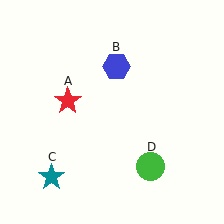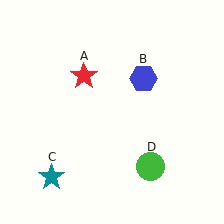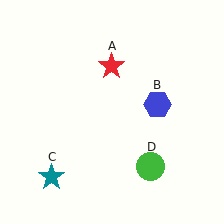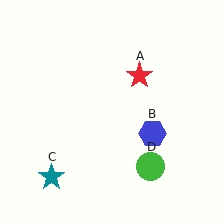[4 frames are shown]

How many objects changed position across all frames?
2 objects changed position: red star (object A), blue hexagon (object B).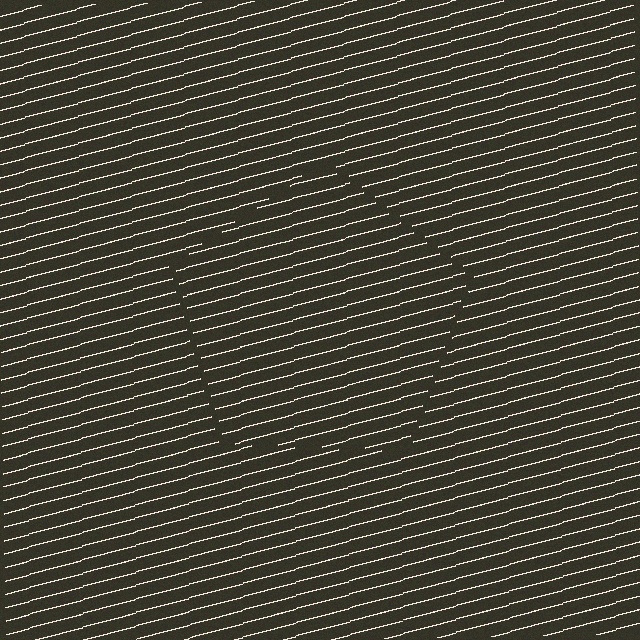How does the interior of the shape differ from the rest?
The interior of the shape contains the same grating, shifted by half a period — the contour is defined by the phase discontinuity where line-ends from the inner and outer gratings abut.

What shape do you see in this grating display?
An illusory pentagon. The interior of the shape contains the same grating, shifted by half a period — the contour is defined by the phase discontinuity where line-ends from the inner and outer gratings abut.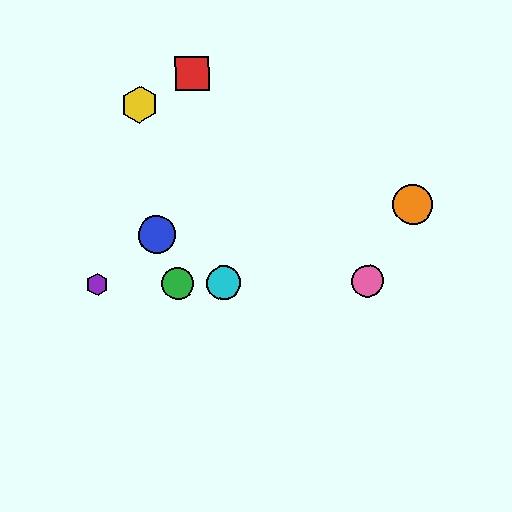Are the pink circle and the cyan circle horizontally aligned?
Yes, both are at y≈281.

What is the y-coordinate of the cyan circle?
The cyan circle is at y≈283.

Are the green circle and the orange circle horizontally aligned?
No, the green circle is at y≈283 and the orange circle is at y≈204.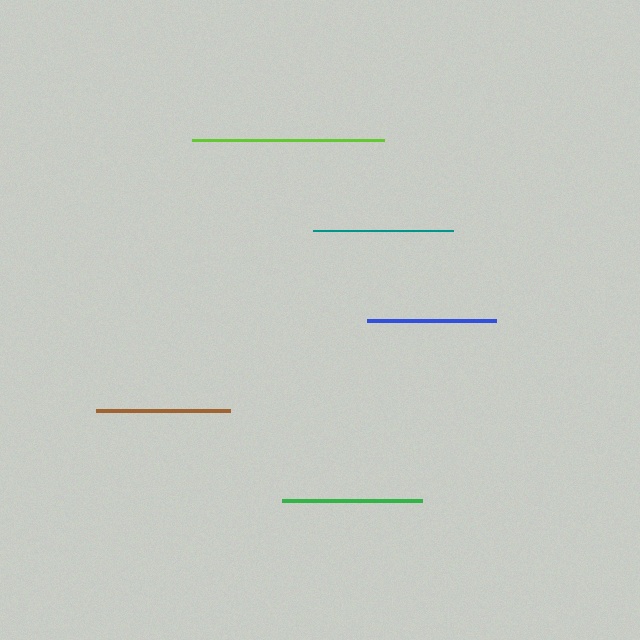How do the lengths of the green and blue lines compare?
The green and blue lines are approximately the same length.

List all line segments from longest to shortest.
From longest to shortest: lime, green, teal, brown, blue.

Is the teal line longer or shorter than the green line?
The green line is longer than the teal line.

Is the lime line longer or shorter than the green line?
The lime line is longer than the green line.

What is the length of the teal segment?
The teal segment is approximately 140 pixels long.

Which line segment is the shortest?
The blue line is the shortest at approximately 128 pixels.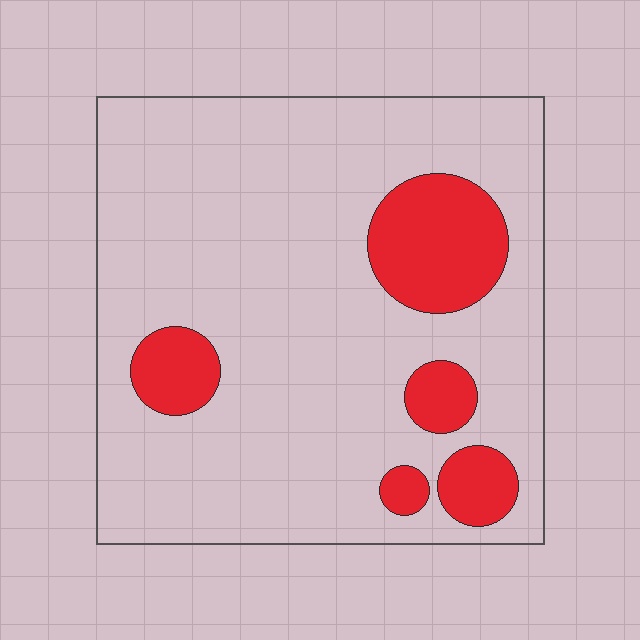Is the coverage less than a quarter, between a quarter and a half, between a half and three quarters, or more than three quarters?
Less than a quarter.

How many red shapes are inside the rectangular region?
5.